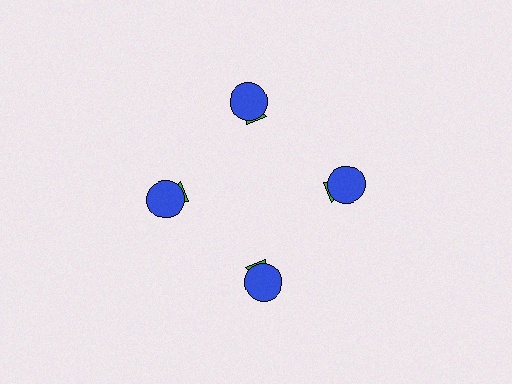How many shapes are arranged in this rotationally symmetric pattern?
There are 8 shapes, arranged in 4 groups of 2.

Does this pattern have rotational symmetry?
Yes, this pattern has 4-fold rotational symmetry. It looks the same after rotating 90 degrees around the center.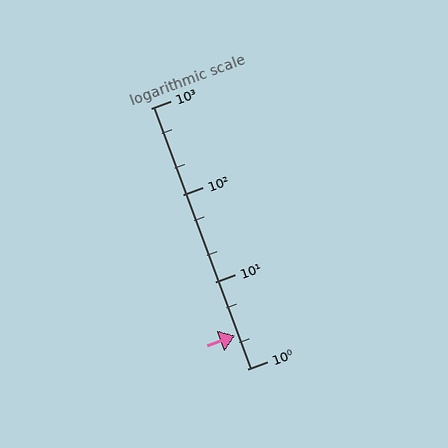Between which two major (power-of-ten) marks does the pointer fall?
The pointer is between 1 and 10.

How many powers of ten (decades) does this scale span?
The scale spans 3 decades, from 1 to 1000.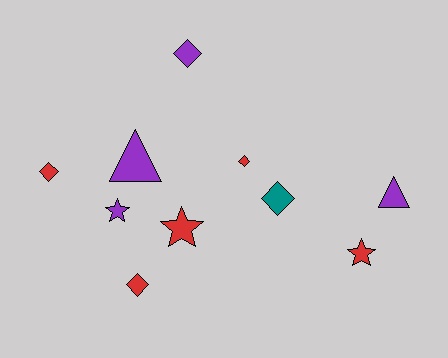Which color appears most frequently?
Red, with 5 objects.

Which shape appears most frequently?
Diamond, with 5 objects.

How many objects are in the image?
There are 10 objects.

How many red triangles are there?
There are no red triangles.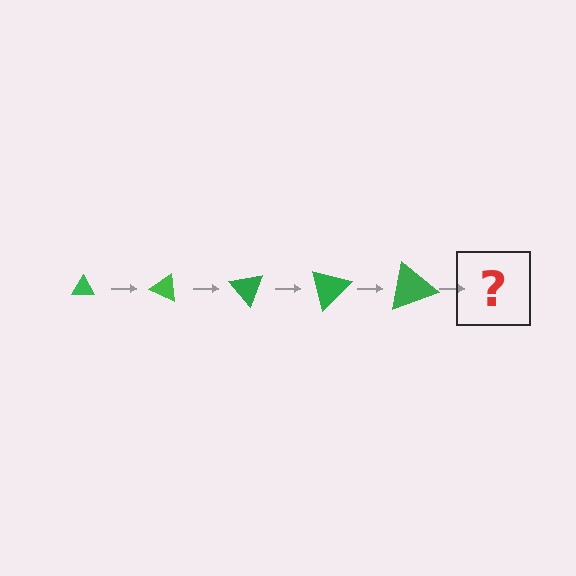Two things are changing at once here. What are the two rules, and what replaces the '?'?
The two rules are that the triangle grows larger each step and it rotates 25 degrees each step. The '?' should be a triangle, larger than the previous one and rotated 125 degrees from the start.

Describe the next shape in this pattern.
It should be a triangle, larger than the previous one and rotated 125 degrees from the start.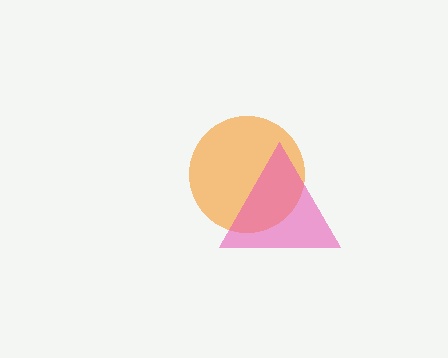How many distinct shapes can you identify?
There are 2 distinct shapes: an orange circle, a pink triangle.